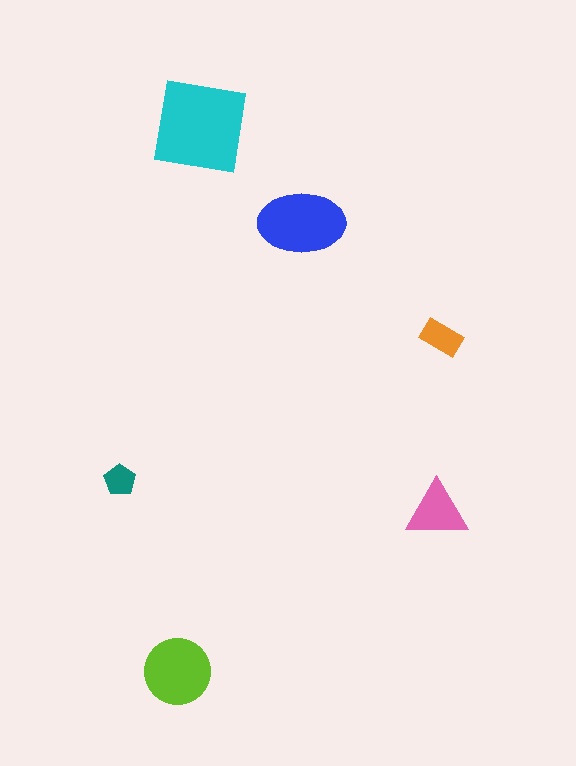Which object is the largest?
The cyan square.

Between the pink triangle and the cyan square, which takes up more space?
The cyan square.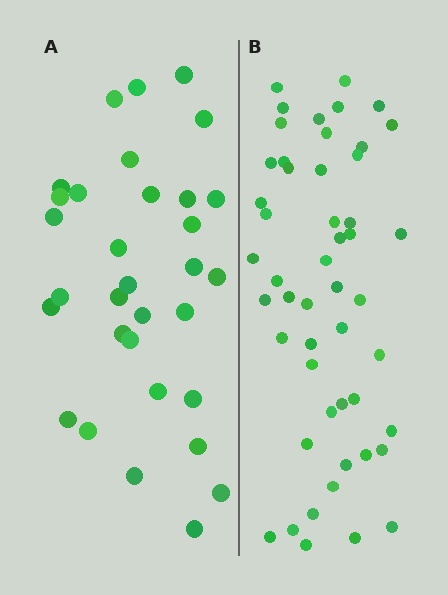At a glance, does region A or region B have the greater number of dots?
Region B (the right region) has more dots.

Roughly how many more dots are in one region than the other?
Region B has approximately 20 more dots than region A.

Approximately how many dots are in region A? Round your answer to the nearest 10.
About 30 dots. (The exact count is 32, which rounds to 30.)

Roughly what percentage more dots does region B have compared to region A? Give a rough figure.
About 55% more.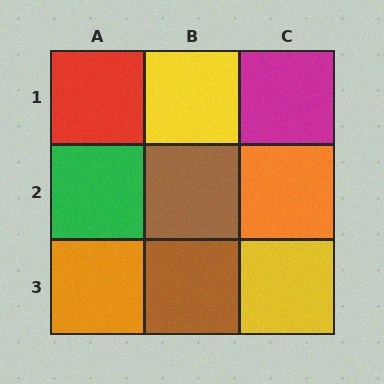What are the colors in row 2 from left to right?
Green, brown, orange.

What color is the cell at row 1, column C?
Magenta.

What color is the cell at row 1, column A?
Red.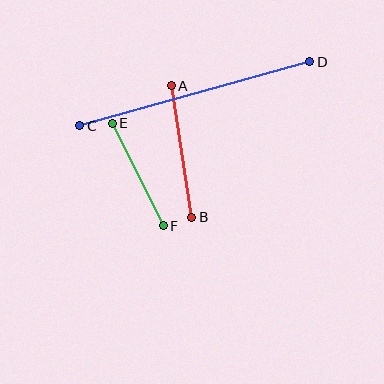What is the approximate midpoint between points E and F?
The midpoint is at approximately (138, 174) pixels.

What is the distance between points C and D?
The distance is approximately 239 pixels.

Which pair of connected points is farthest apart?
Points C and D are farthest apart.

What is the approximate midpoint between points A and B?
The midpoint is at approximately (181, 152) pixels.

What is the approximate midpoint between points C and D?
The midpoint is at approximately (195, 94) pixels.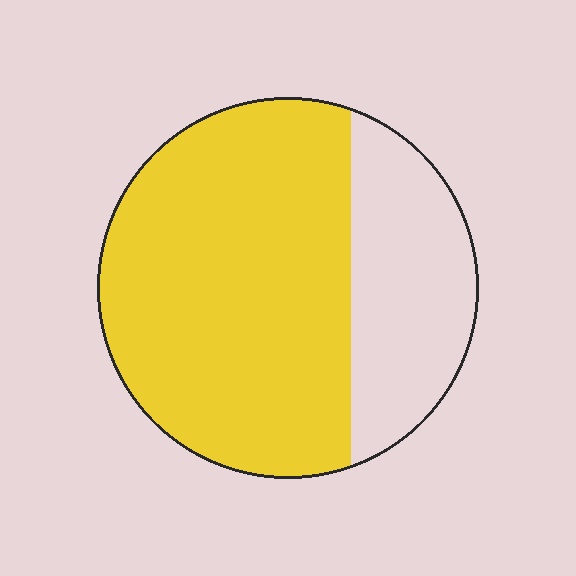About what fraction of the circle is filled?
About two thirds (2/3).